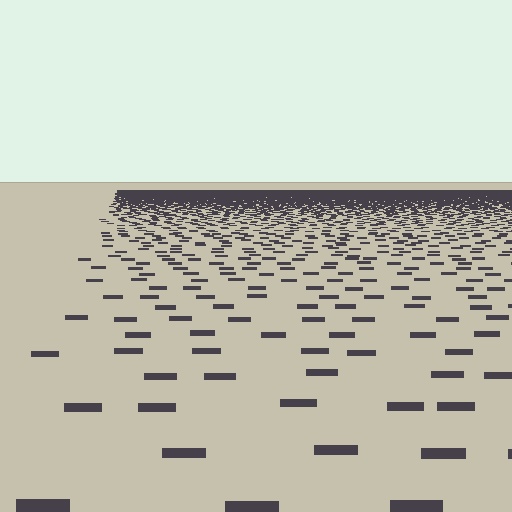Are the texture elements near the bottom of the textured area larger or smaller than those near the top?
Larger. Near the bottom, elements are closer to the viewer and appear at a bigger on-screen size.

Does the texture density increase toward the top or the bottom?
Density increases toward the top.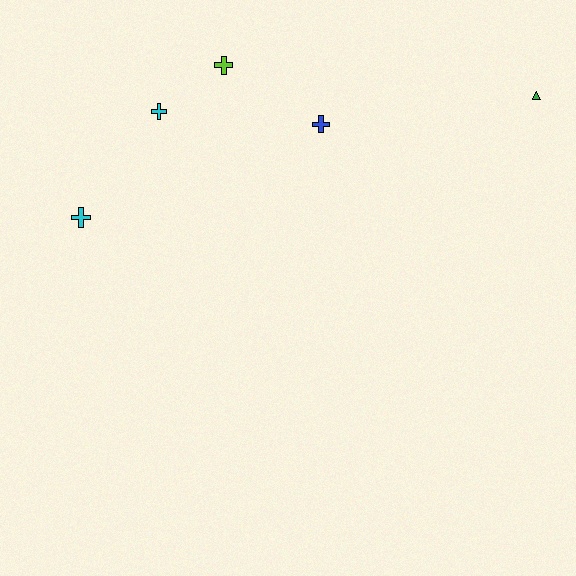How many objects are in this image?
There are 5 objects.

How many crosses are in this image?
There are 4 crosses.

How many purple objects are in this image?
There are no purple objects.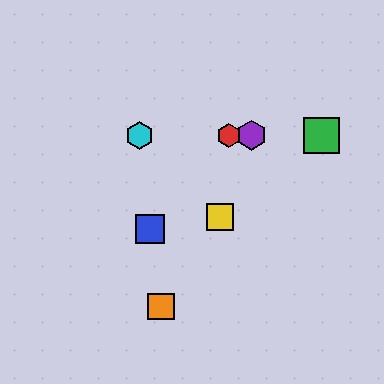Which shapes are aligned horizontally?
The red hexagon, the green square, the purple hexagon, the cyan hexagon are aligned horizontally.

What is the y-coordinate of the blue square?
The blue square is at y≈229.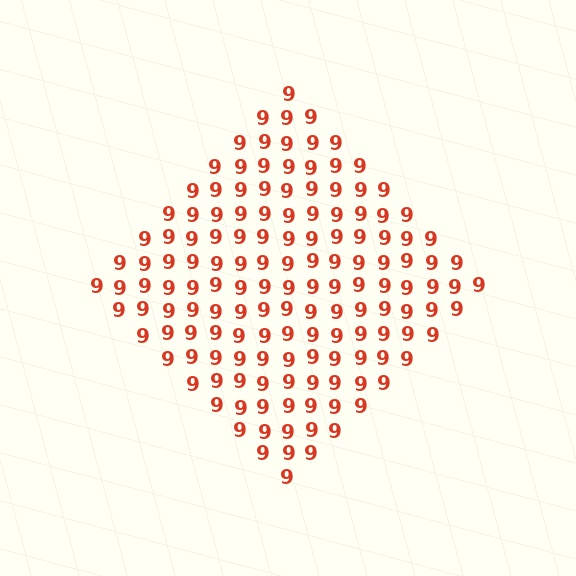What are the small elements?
The small elements are digit 9's.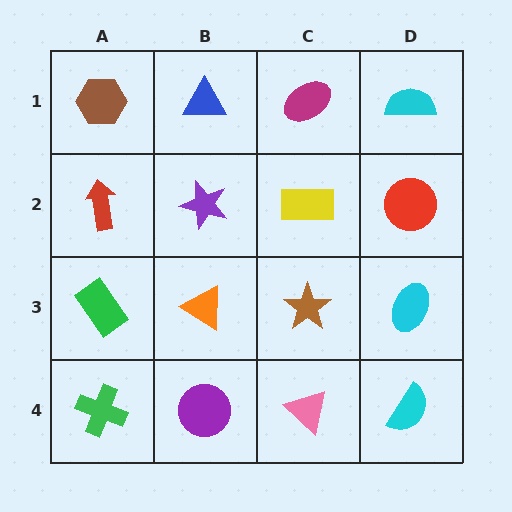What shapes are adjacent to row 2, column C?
A magenta ellipse (row 1, column C), a brown star (row 3, column C), a purple star (row 2, column B), a red circle (row 2, column D).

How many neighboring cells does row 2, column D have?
3.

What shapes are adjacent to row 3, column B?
A purple star (row 2, column B), a purple circle (row 4, column B), a green rectangle (row 3, column A), a brown star (row 3, column C).